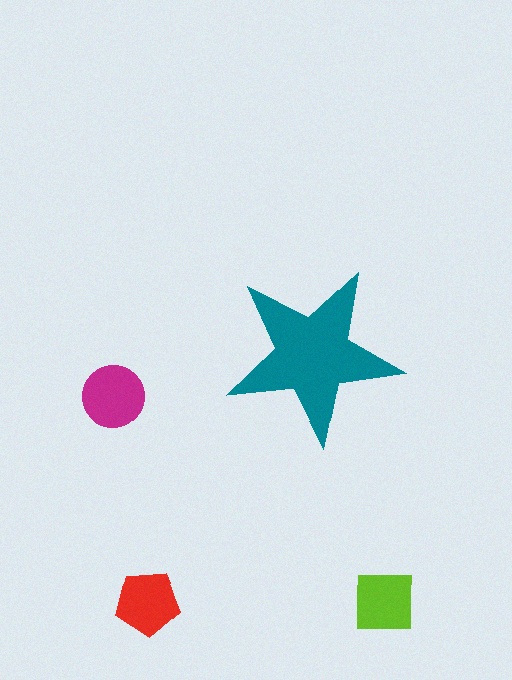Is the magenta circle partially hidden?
No, the magenta circle is fully visible.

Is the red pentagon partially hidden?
No, the red pentagon is fully visible.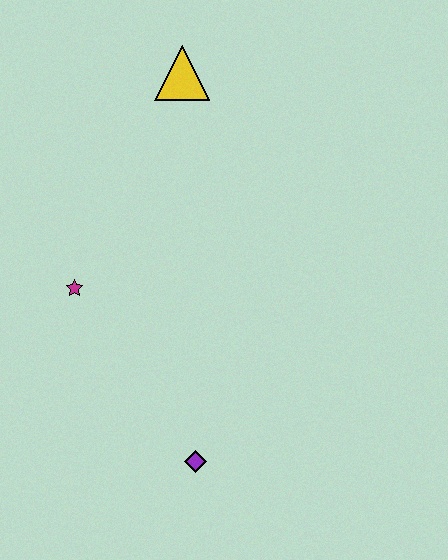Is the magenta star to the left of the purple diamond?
Yes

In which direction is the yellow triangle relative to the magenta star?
The yellow triangle is above the magenta star.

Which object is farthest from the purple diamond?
The yellow triangle is farthest from the purple diamond.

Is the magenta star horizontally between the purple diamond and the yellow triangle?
No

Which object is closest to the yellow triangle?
The magenta star is closest to the yellow triangle.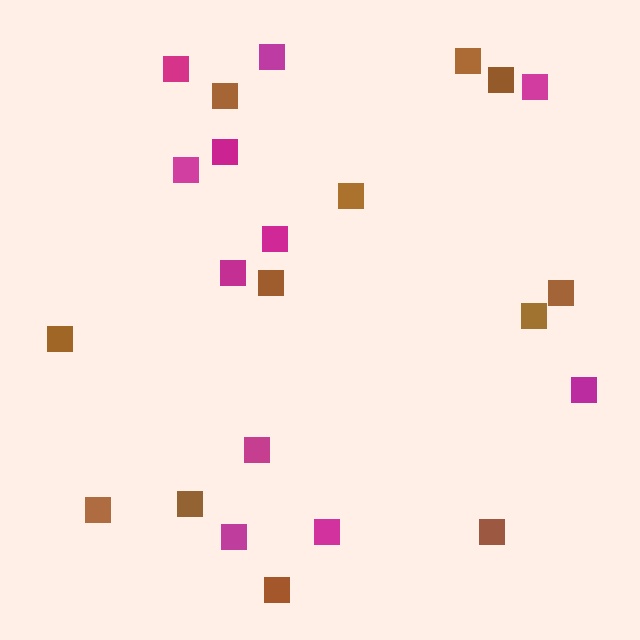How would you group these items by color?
There are 2 groups: one group of brown squares (12) and one group of magenta squares (11).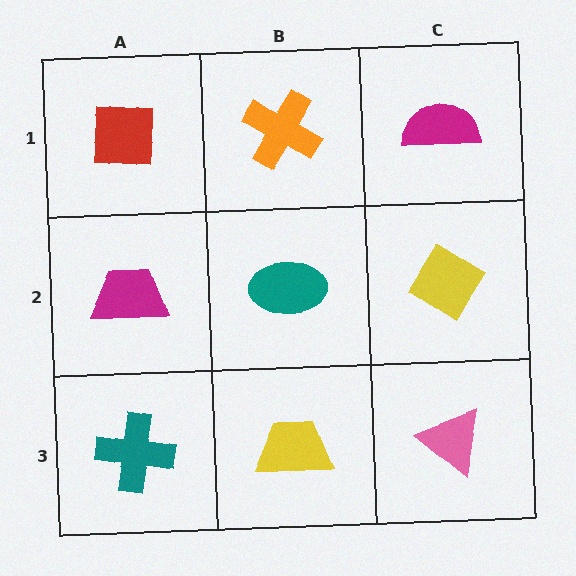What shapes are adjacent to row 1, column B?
A teal ellipse (row 2, column B), a red square (row 1, column A), a magenta semicircle (row 1, column C).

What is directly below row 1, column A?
A magenta trapezoid.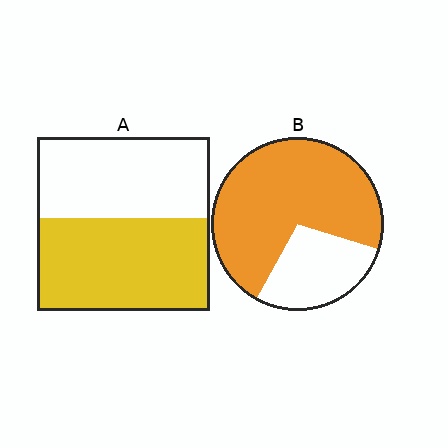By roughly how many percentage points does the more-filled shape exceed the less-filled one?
By roughly 20 percentage points (B over A).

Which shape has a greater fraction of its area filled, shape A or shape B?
Shape B.